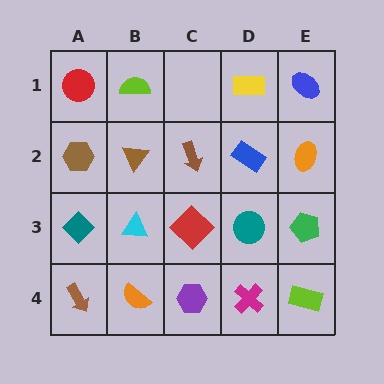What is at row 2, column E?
An orange ellipse.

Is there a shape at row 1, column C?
No, that cell is empty.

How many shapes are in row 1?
4 shapes.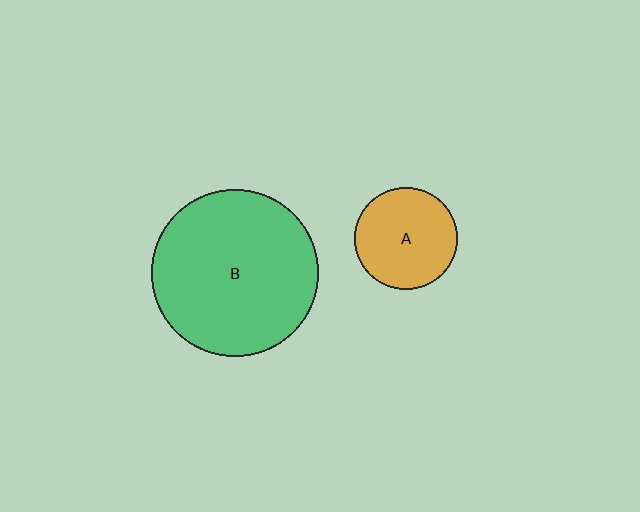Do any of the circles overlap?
No, none of the circles overlap.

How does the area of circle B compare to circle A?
Approximately 2.7 times.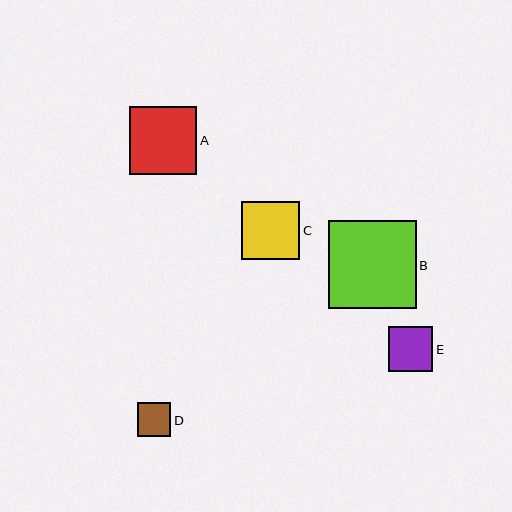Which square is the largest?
Square B is the largest with a size of approximately 88 pixels.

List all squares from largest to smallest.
From largest to smallest: B, A, C, E, D.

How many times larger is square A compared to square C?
Square A is approximately 1.2 times the size of square C.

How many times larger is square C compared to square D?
Square C is approximately 1.8 times the size of square D.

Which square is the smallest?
Square D is the smallest with a size of approximately 33 pixels.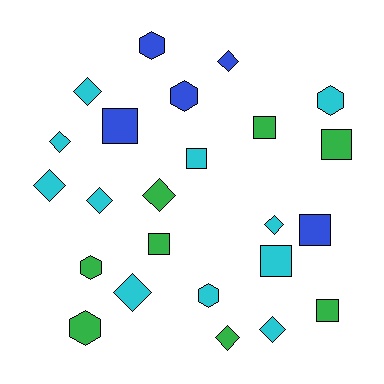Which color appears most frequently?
Cyan, with 11 objects.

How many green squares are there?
There are 4 green squares.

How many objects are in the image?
There are 24 objects.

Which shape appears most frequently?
Diamond, with 10 objects.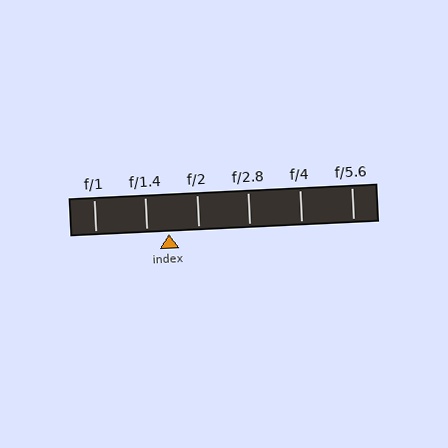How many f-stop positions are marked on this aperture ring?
There are 6 f-stop positions marked.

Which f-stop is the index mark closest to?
The index mark is closest to f/1.4.